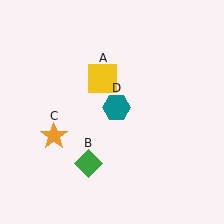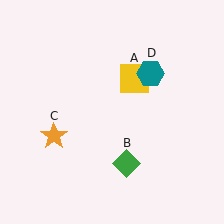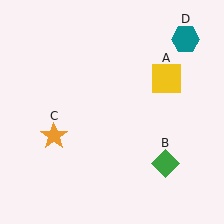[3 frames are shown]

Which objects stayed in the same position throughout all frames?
Orange star (object C) remained stationary.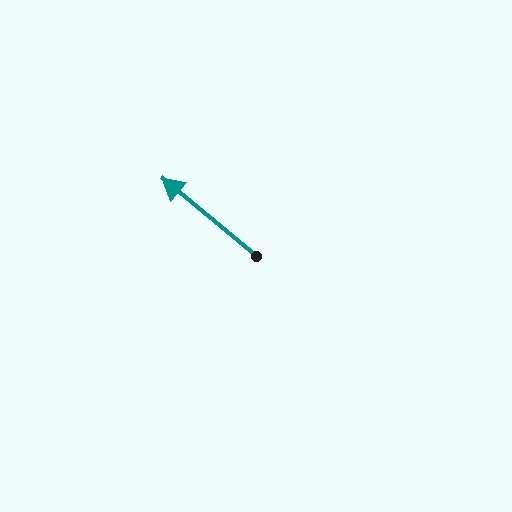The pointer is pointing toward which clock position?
Roughly 10 o'clock.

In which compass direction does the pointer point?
Northwest.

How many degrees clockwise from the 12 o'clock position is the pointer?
Approximately 310 degrees.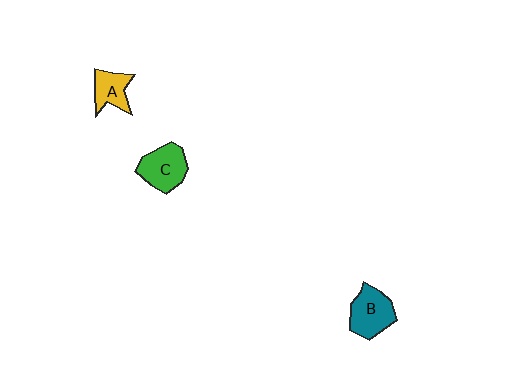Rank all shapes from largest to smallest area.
From largest to smallest: B (teal), C (green), A (yellow).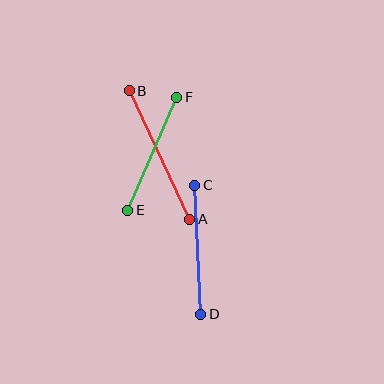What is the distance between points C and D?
The distance is approximately 129 pixels.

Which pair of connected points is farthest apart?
Points A and B are farthest apart.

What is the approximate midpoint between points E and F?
The midpoint is at approximately (152, 154) pixels.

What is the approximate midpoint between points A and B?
The midpoint is at approximately (160, 155) pixels.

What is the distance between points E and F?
The distance is approximately 123 pixels.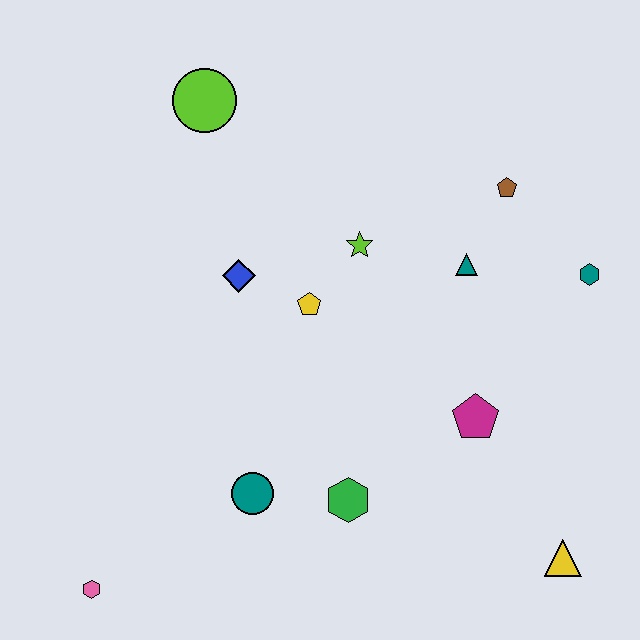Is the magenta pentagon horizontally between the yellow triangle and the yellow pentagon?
Yes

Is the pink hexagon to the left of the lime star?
Yes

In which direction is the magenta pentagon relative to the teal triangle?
The magenta pentagon is below the teal triangle.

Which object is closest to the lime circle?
The blue diamond is closest to the lime circle.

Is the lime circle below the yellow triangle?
No